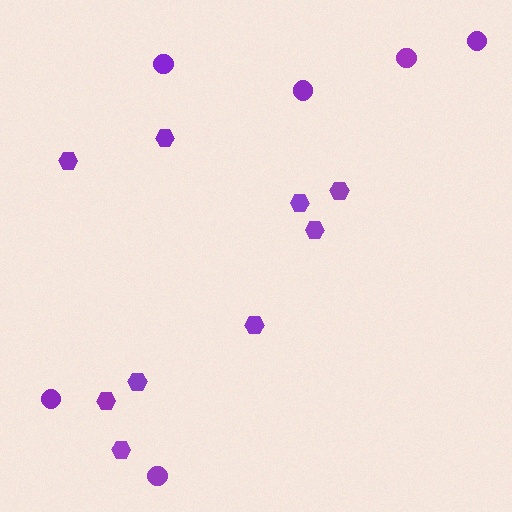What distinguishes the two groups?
There are 2 groups: one group of hexagons (9) and one group of circles (6).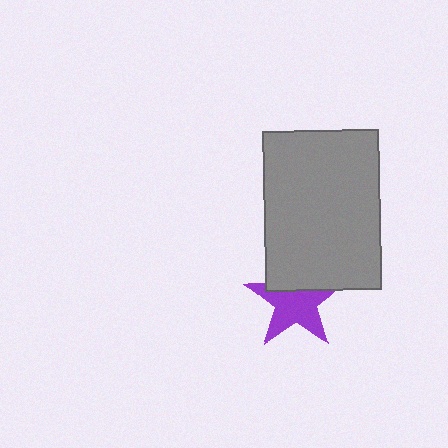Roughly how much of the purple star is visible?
Most of it is visible (roughly 65%).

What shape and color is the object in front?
The object in front is a gray rectangle.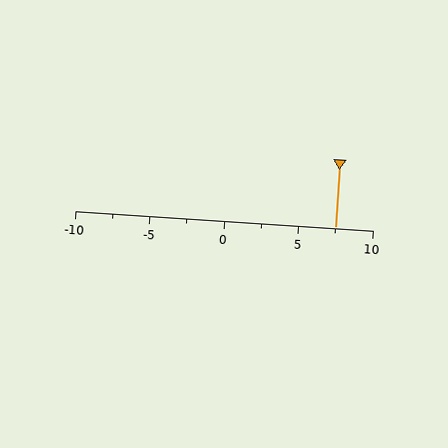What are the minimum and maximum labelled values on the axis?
The axis runs from -10 to 10.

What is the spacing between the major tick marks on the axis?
The major ticks are spaced 5 apart.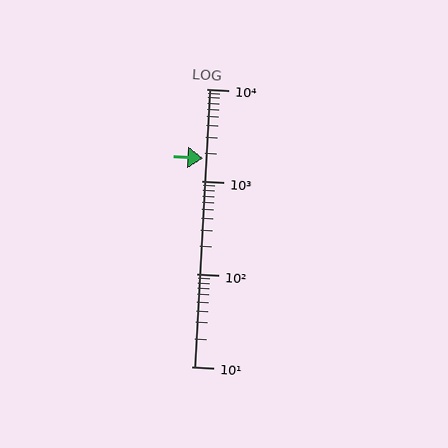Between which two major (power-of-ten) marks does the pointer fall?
The pointer is between 1000 and 10000.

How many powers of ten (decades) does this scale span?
The scale spans 3 decades, from 10 to 10000.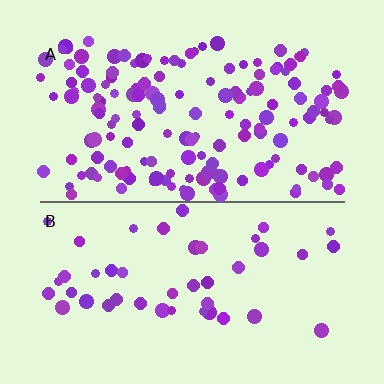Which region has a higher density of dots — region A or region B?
A (the top).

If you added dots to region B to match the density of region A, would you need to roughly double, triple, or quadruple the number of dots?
Approximately triple.